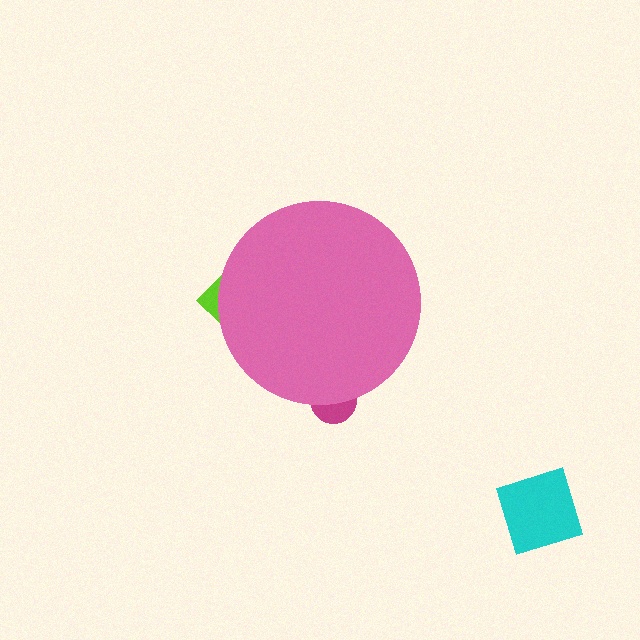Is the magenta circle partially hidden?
Yes, the magenta circle is partially hidden behind the pink circle.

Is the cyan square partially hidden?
No, the cyan square is fully visible.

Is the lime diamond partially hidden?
Yes, the lime diamond is partially hidden behind the pink circle.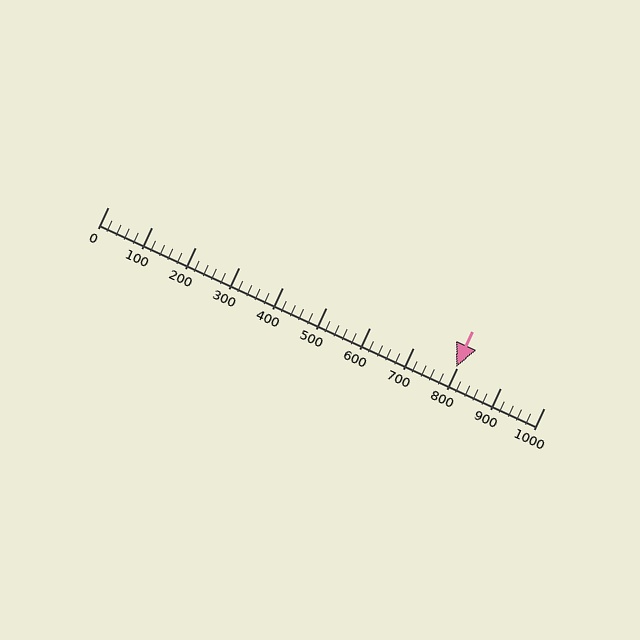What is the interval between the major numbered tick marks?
The major tick marks are spaced 100 units apart.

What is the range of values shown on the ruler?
The ruler shows values from 0 to 1000.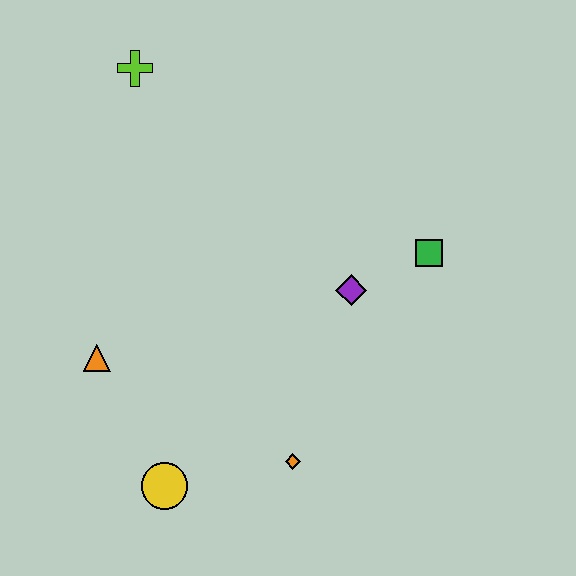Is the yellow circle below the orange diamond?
Yes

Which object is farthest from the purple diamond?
The lime cross is farthest from the purple diamond.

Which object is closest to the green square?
The purple diamond is closest to the green square.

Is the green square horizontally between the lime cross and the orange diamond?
No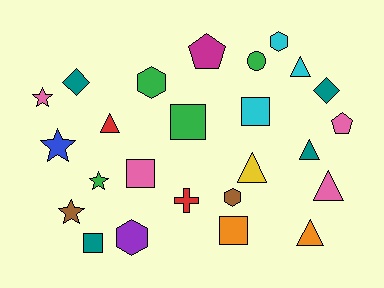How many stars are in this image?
There are 4 stars.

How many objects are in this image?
There are 25 objects.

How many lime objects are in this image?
There are no lime objects.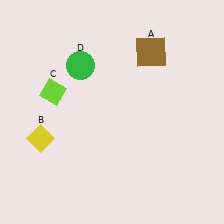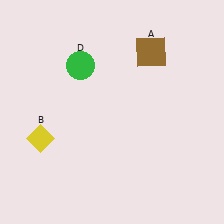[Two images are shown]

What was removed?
The lime diamond (C) was removed in Image 2.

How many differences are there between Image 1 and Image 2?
There is 1 difference between the two images.